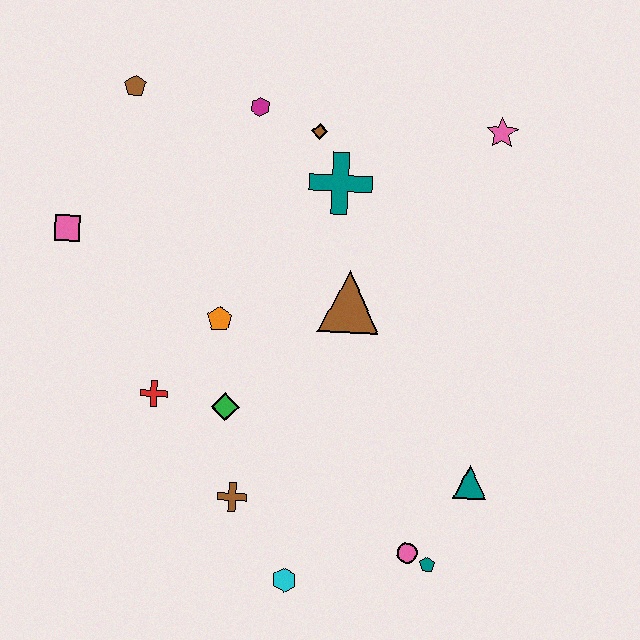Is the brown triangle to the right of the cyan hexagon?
Yes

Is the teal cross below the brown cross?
No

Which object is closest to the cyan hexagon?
The brown cross is closest to the cyan hexagon.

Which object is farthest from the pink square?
The teal pentagon is farthest from the pink square.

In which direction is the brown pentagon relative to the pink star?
The brown pentagon is to the left of the pink star.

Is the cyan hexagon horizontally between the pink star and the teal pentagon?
No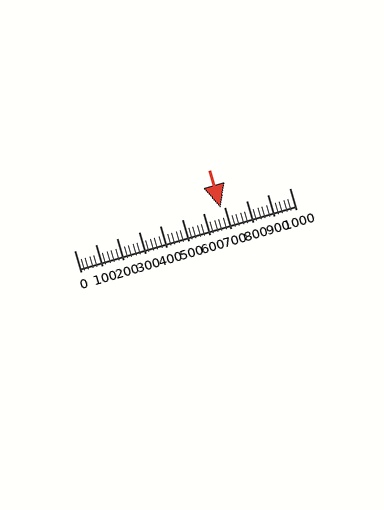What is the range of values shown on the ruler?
The ruler shows values from 0 to 1000.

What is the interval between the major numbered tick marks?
The major tick marks are spaced 100 units apart.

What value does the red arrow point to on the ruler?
The red arrow points to approximately 679.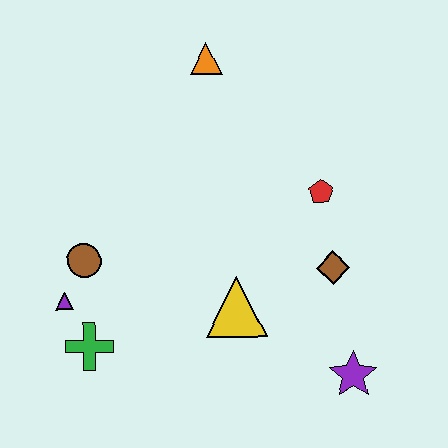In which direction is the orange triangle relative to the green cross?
The orange triangle is above the green cross.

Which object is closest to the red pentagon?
The brown diamond is closest to the red pentagon.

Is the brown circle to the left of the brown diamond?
Yes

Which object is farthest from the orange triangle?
The purple star is farthest from the orange triangle.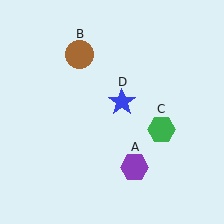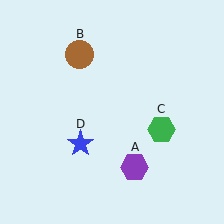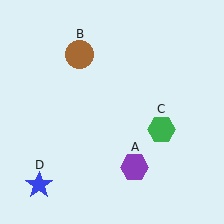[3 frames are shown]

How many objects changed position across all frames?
1 object changed position: blue star (object D).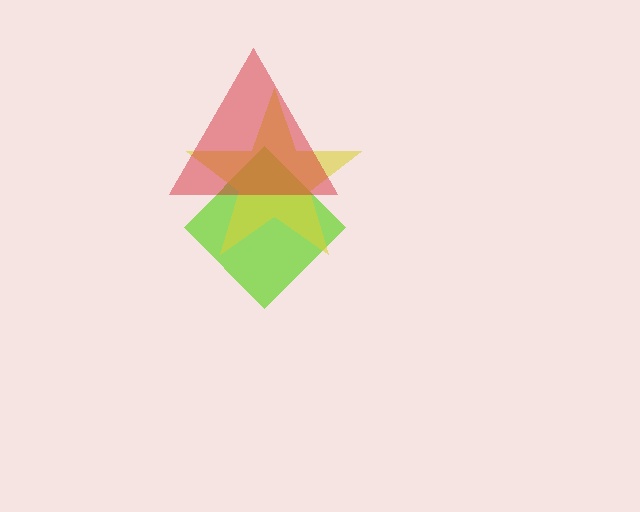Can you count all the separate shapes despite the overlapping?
Yes, there are 3 separate shapes.